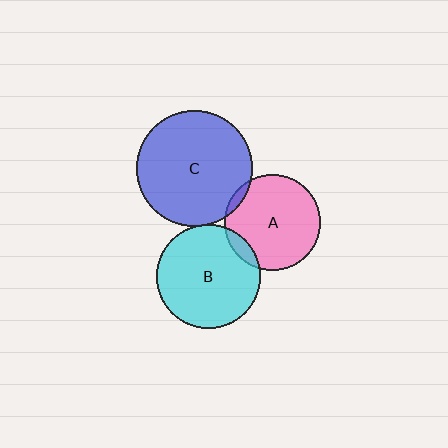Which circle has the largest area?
Circle C (blue).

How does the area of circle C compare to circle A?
Approximately 1.5 times.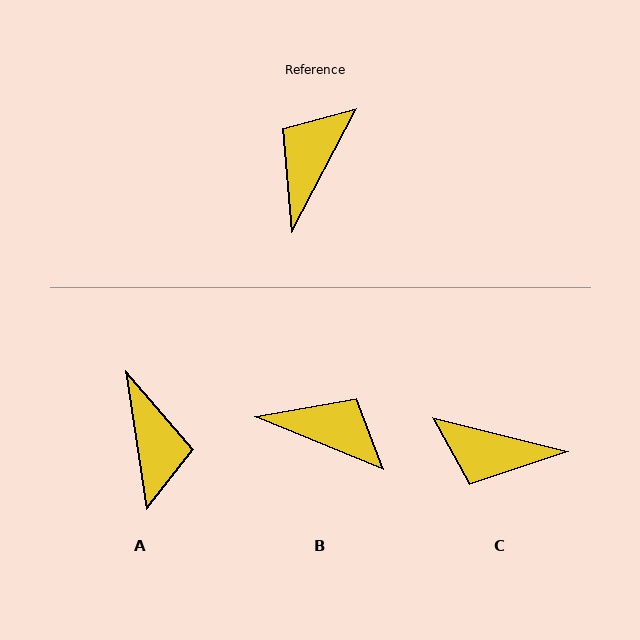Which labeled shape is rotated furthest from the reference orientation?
A, about 144 degrees away.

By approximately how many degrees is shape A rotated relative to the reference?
Approximately 144 degrees clockwise.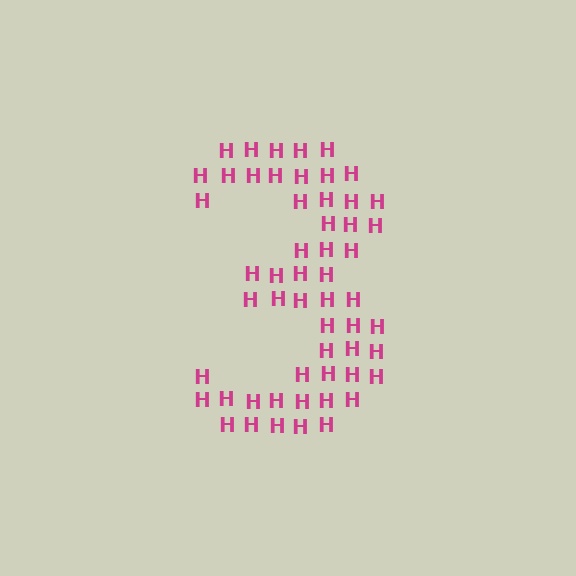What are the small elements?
The small elements are letter H's.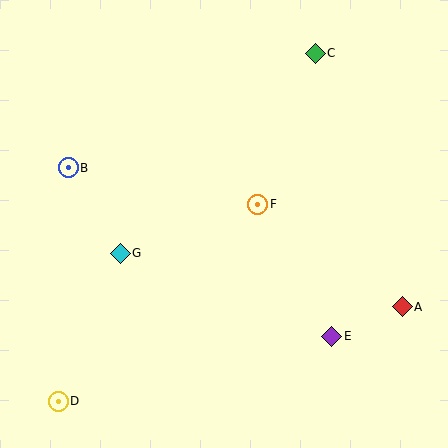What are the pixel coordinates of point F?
Point F is at (258, 204).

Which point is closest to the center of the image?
Point F at (258, 204) is closest to the center.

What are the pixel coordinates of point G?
Point G is at (120, 253).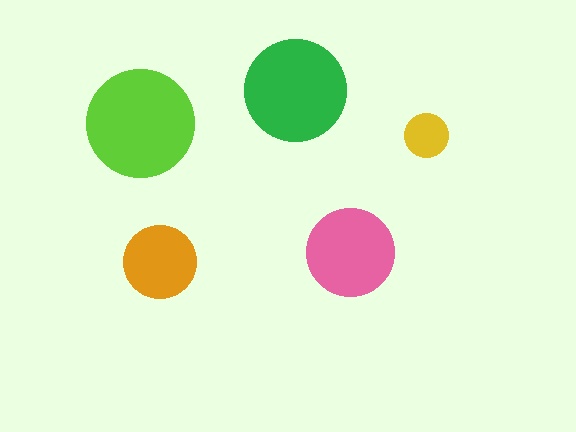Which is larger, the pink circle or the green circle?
The green one.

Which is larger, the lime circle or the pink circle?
The lime one.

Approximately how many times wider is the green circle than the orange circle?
About 1.5 times wider.